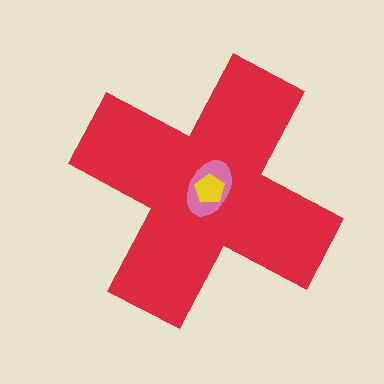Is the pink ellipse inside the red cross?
Yes.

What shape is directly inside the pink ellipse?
The yellow pentagon.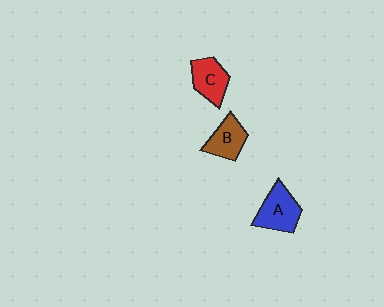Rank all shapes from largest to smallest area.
From largest to smallest: A (blue), C (red), B (brown).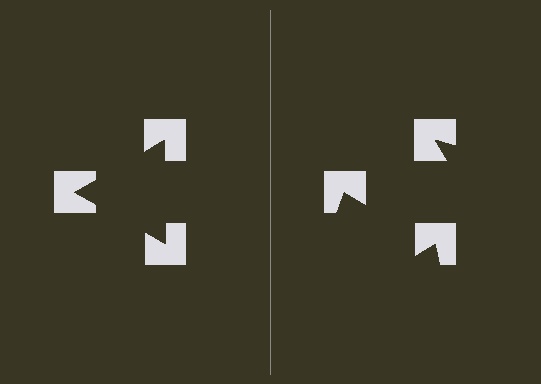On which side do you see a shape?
An illusory triangle appears on the left side. On the right side the wedge cuts are rotated, so no coherent shape forms.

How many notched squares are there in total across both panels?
6 — 3 on each side.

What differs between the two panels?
The notched squares are positioned identically on both sides; only the wedge orientations differ. On the left they align to a triangle; on the right they are misaligned.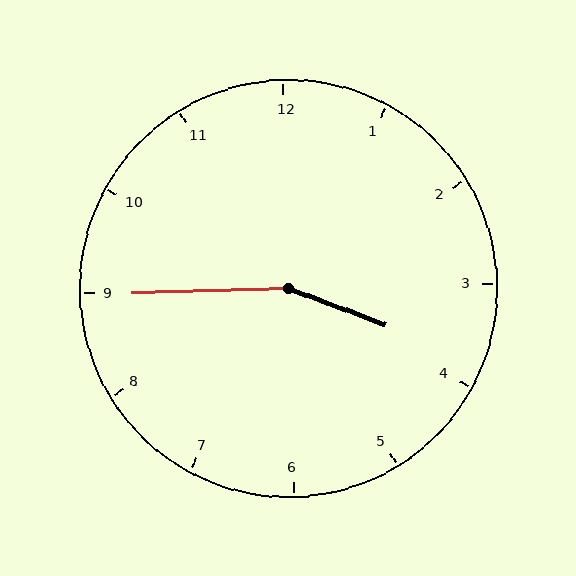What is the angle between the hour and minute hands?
Approximately 158 degrees.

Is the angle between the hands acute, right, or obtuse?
It is obtuse.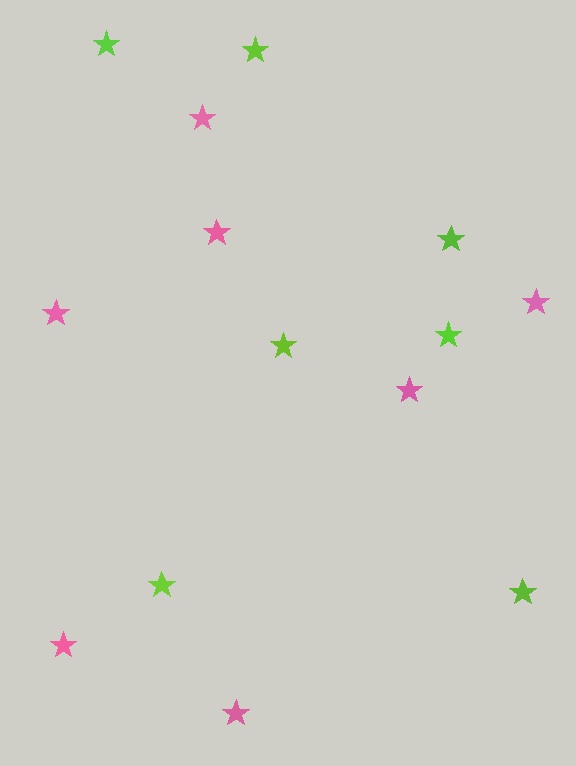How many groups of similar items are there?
There are 2 groups: one group of pink stars (7) and one group of lime stars (7).